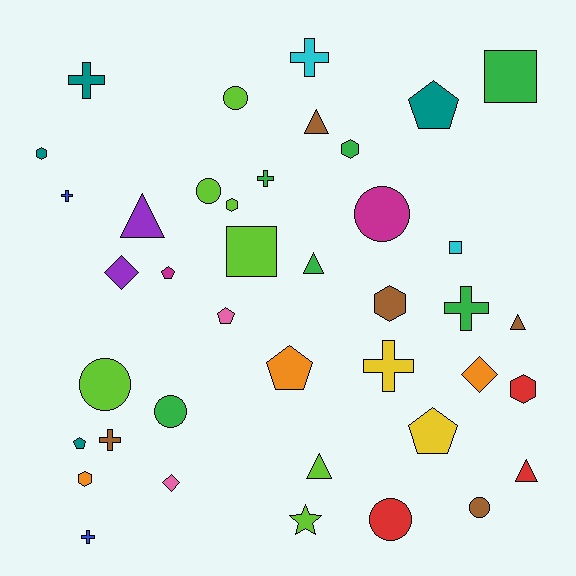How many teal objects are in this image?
There are 4 teal objects.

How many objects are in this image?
There are 40 objects.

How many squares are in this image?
There are 3 squares.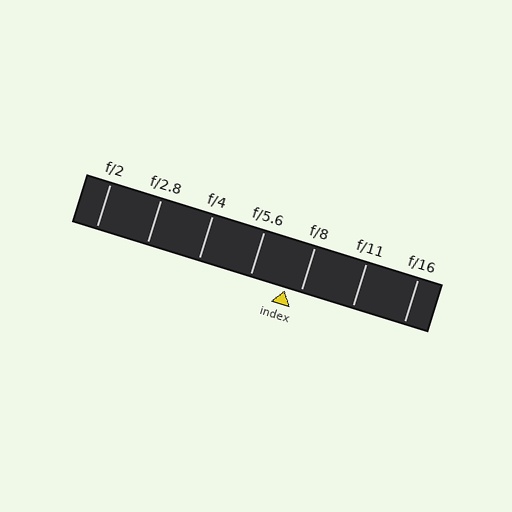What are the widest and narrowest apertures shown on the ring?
The widest aperture shown is f/2 and the narrowest is f/16.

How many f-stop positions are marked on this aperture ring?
There are 7 f-stop positions marked.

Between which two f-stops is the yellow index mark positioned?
The index mark is between f/5.6 and f/8.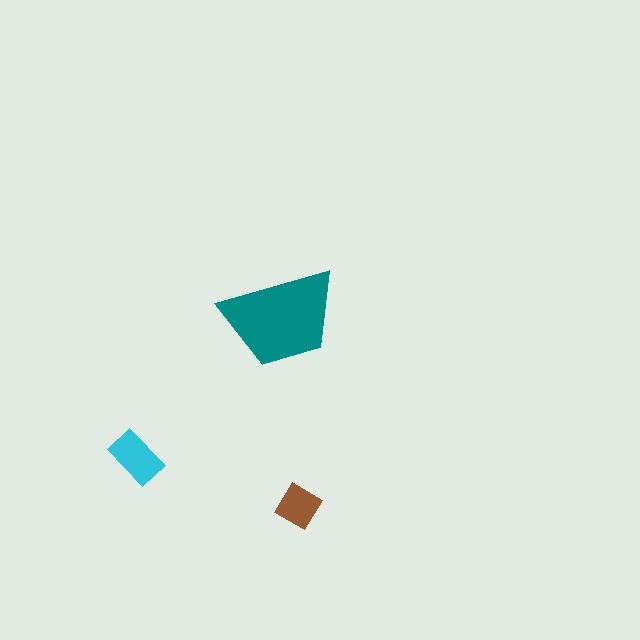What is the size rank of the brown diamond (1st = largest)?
3rd.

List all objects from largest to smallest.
The teal trapezoid, the cyan rectangle, the brown diamond.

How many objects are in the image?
There are 3 objects in the image.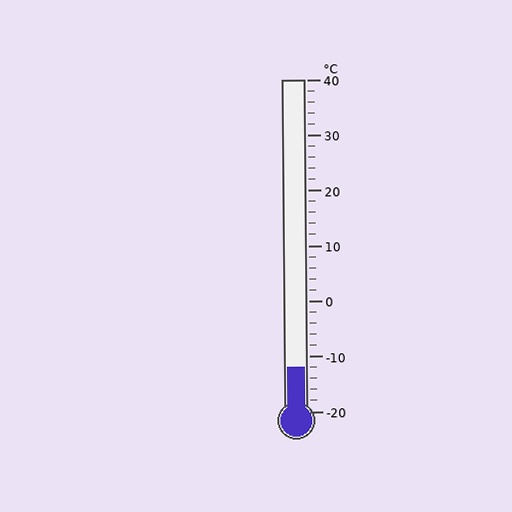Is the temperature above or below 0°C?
The temperature is below 0°C.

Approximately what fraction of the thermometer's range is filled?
The thermometer is filled to approximately 15% of its range.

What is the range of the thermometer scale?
The thermometer scale ranges from -20°C to 40°C.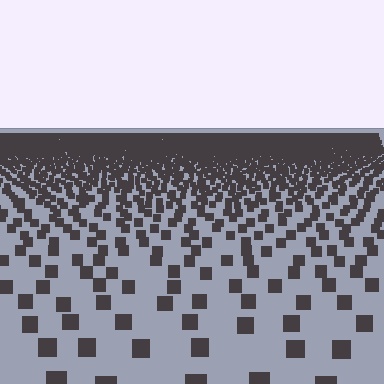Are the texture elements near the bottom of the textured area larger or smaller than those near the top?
Larger. Near the bottom, elements are closer to the viewer and appear at a bigger on-screen size.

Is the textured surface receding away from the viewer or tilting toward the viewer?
The surface is receding away from the viewer. Texture elements get smaller and denser toward the top.